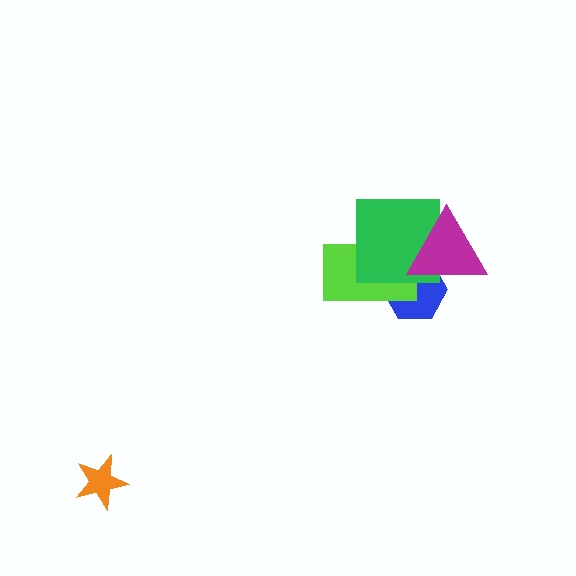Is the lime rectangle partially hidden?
Yes, it is partially covered by another shape.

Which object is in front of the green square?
The magenta triangle is in front of the green square.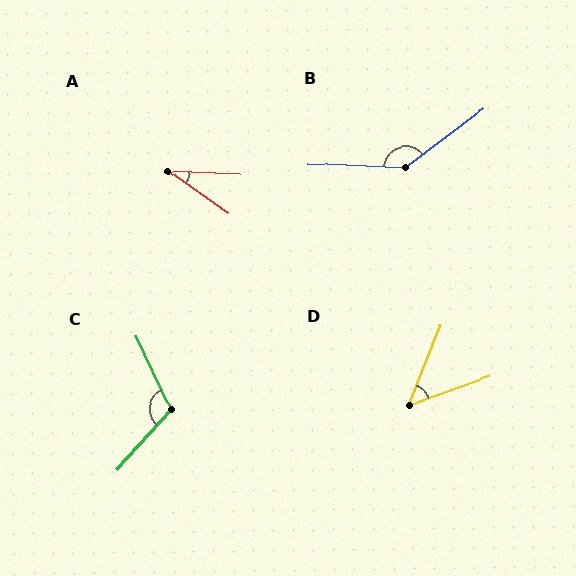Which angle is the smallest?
A, at approximately 33 degrees.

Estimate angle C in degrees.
Approximately 113 degrees.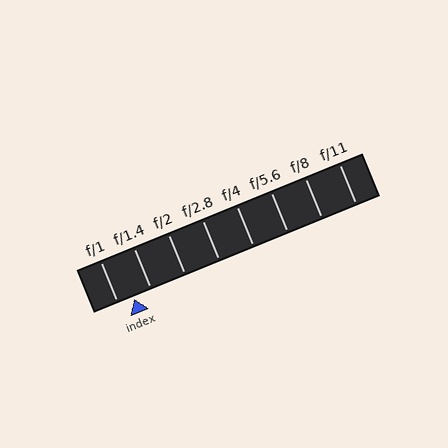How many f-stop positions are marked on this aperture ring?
There are 8 f-stop positions marked.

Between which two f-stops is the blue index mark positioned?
The index mark is between f/1 and f/1.4.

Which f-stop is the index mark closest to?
The index mark is closest to f/1.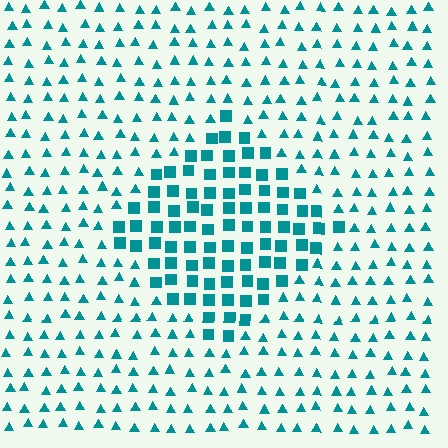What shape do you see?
I see a diamond.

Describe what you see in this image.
The image is filled with small teal elements arranged in a uniform grid. A diamond-shaped region contains squares, while the surrounding area contains triangles. The boundary is defined purely by the change in element shape.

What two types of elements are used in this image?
The image uses squares inside the diamond region and triangles outside it.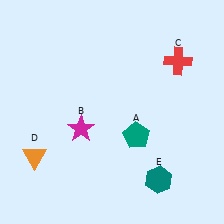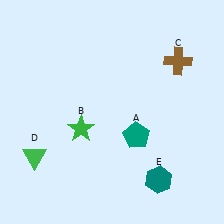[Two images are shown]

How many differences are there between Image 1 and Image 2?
There are 3 differences between the two images.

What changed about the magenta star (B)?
In Image 1, B is magenta. In Image 2, it changed to green.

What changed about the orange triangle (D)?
In Image 1, D is orange. In Image 2, it changed to green.